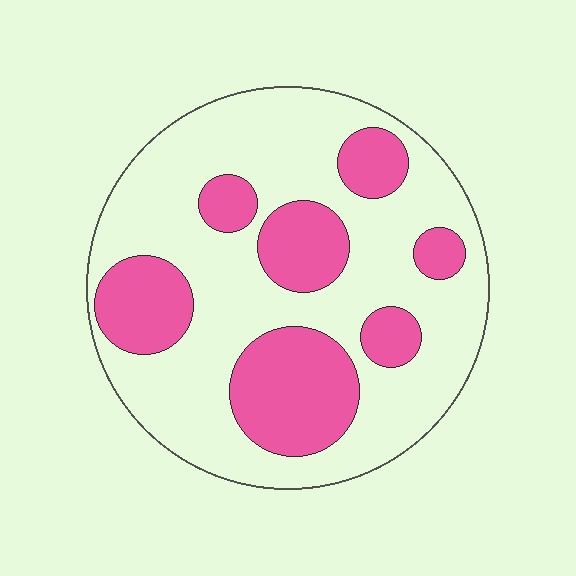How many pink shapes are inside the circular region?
7.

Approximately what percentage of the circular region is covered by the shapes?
Approximately 30%.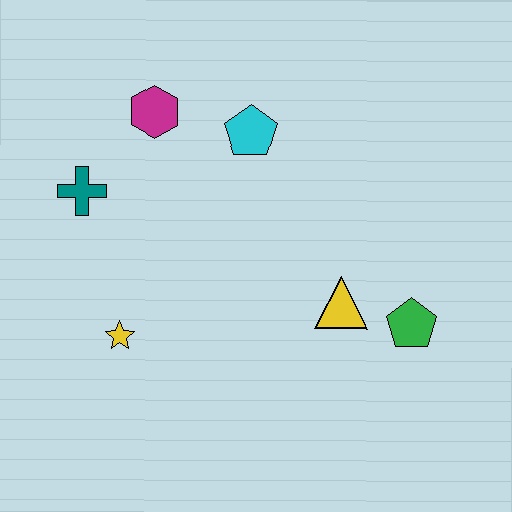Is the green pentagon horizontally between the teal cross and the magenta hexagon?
No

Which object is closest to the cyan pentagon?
The magenta hexagon is closest to the cyan pentagon.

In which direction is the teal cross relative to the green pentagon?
The teal cross is to the left of the green pentagon.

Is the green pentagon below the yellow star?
No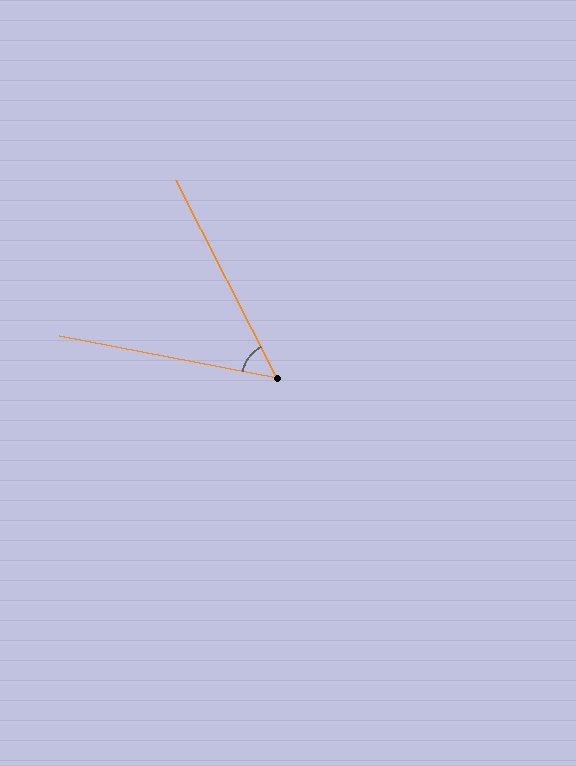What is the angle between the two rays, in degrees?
Approximately 52 degrees.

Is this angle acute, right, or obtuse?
It is acute.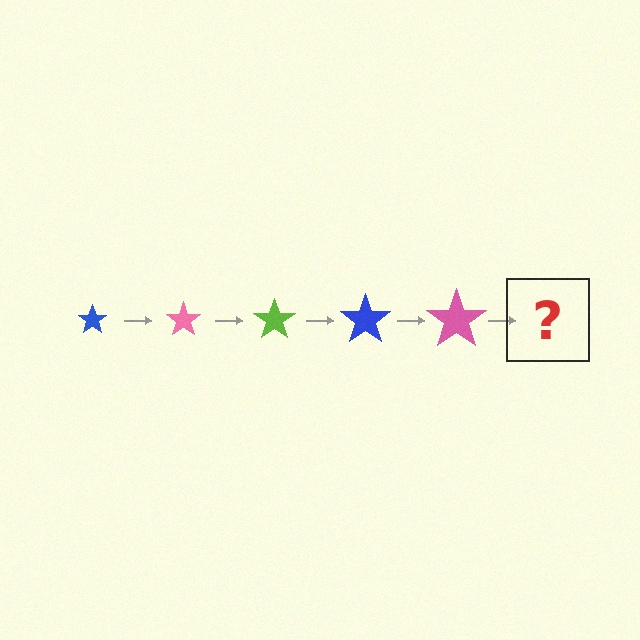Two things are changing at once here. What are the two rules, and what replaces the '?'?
The two rules are that the star grows larger each step and the color cycles through blue, pink, and lime. The '?' should be a lime star, larger than the previous one.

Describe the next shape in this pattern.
It should be a lime star, larger than the previous one.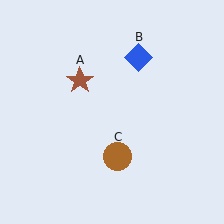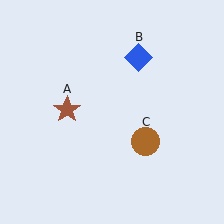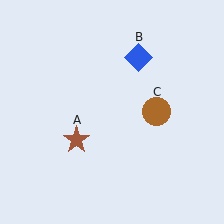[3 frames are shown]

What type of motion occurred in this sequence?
The brown star (object A), brown circle (object C) rotated counterclockwise around the center of the scene.